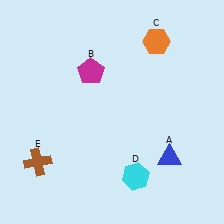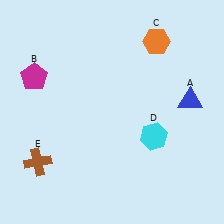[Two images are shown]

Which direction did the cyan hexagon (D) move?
The cyan hexagon (D) moved up.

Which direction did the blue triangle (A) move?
The blue triangle (A) moved up.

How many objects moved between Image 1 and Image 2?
3 objects moved between the two images.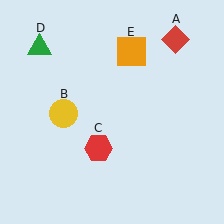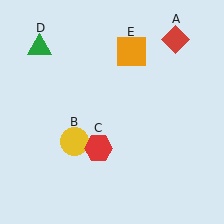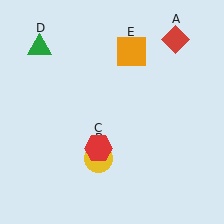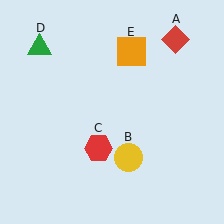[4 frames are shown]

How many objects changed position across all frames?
1 object changed position: yellow circle (object B).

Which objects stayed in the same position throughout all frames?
Red diamond (object A) and red hexagon (object C) and green triangle (object D) and orange square (object E) remained stationary.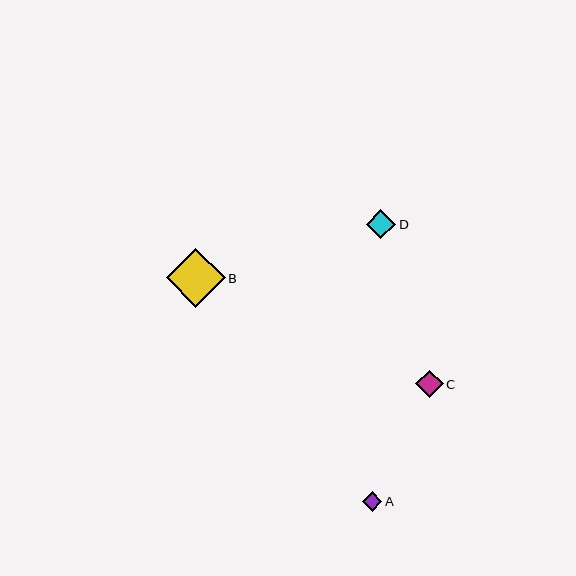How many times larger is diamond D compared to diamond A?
Diamond D is approximately 1.5 times the size of diamond A.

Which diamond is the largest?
Diamond B is the largest with a size of approximately 59 pixels.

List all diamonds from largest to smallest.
From largest to smallest: B, D, C, A.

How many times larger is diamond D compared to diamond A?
Diamond D is approximately 1.5 times the size of diamond A.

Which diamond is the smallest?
Diamond A is the smallest with a size of approximately 19 pixels.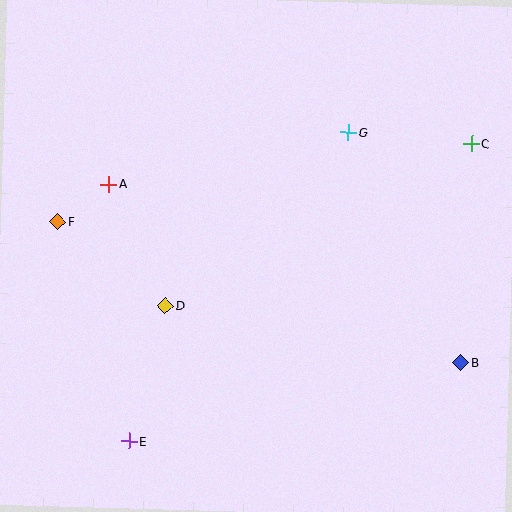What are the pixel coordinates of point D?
Point D is at (165, 306).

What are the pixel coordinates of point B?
Point B is at (461, 363).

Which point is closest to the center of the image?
Point D at (165, 306) is closest to the center.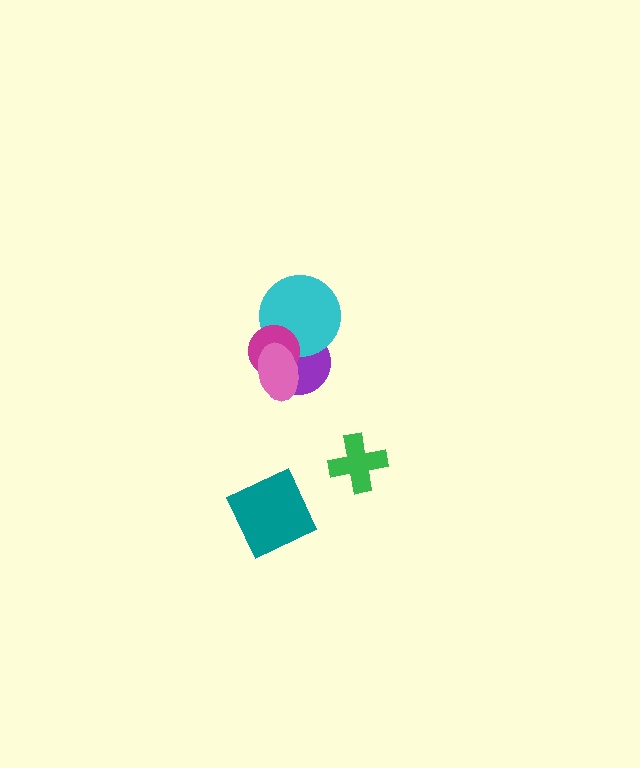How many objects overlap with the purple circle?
3 objects overlap with the purple circle.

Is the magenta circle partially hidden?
Yes, it is partially covered by another shape.